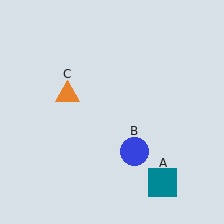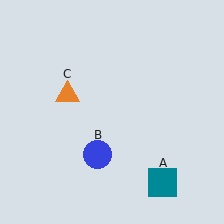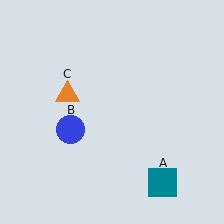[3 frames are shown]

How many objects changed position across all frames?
1 object changed position: blue circle (object B).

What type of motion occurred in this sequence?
The blue circle (object B) rotated clockwise around the center of the scene.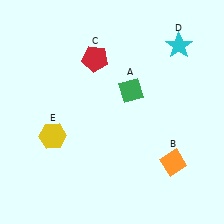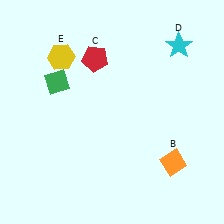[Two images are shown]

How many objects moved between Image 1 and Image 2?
2 objects moved between the two images.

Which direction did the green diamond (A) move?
The green diamond (A) moved left.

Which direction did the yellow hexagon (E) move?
The yellow hexagon (E) moved up.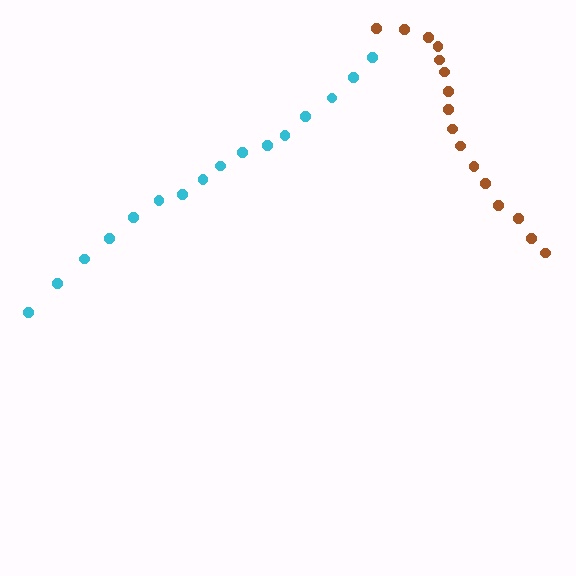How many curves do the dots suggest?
There are 2 distinct paths.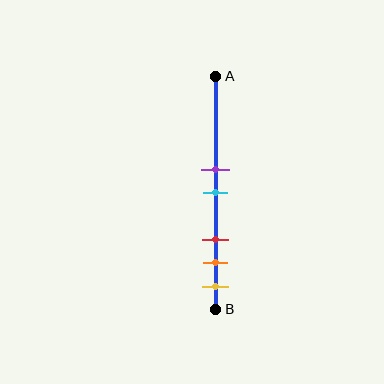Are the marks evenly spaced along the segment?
No, the marks are not evenly spaced.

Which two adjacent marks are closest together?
The purple and cyan marks are the closest adjacent pair.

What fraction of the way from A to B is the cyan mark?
The cyan mark is approximately 50% (0.5) of the way from A to B.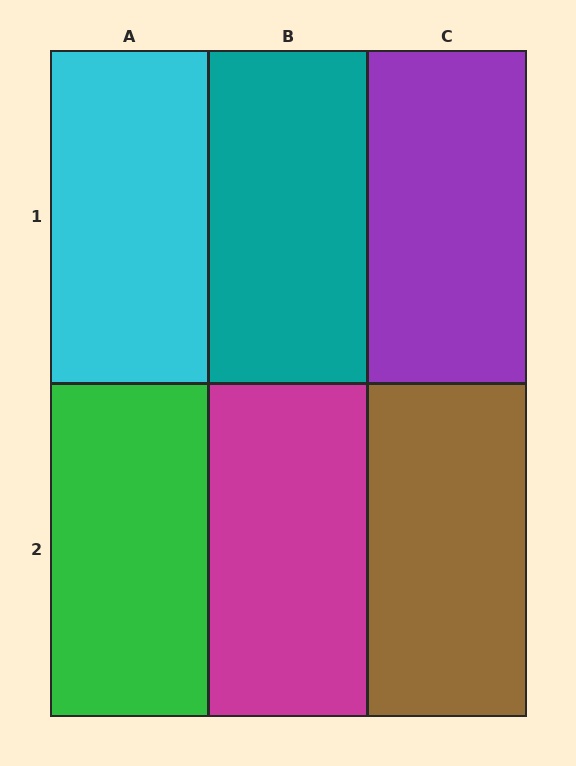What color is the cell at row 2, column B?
Magenta.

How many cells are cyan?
1 cell is cyan.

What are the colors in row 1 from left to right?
Cyan, teal, purple.